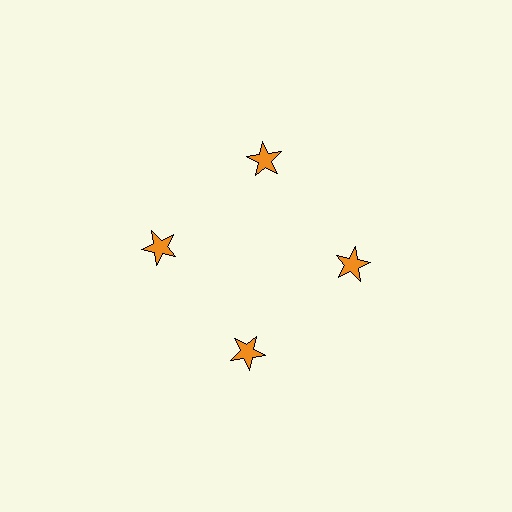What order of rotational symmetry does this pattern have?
This pattern has 4-fold rotational symmetry.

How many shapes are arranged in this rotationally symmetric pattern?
There are 4 shapes, arranged in 4 groups of 1.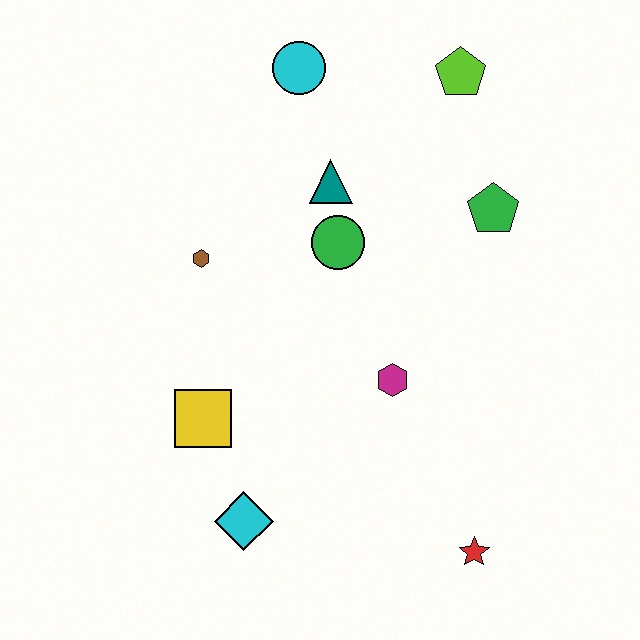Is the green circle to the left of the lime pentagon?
Yes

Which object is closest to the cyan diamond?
The yellow square is closest to the cyan diamond.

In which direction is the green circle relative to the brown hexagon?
The green circle is to the right of the brown hexagon.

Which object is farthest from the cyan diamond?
The lime pentagon is farthest from the cyan diamond.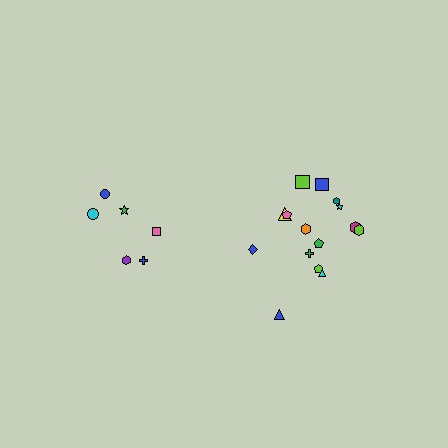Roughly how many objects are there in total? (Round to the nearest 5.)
Roughly 20 objects in total.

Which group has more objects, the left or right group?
The right group.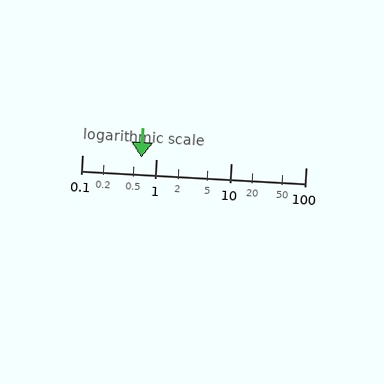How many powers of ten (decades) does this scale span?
The scale spans 3 decades, from 0.1 to 100.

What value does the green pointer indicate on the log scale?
The pointer indicates approximately 0.63.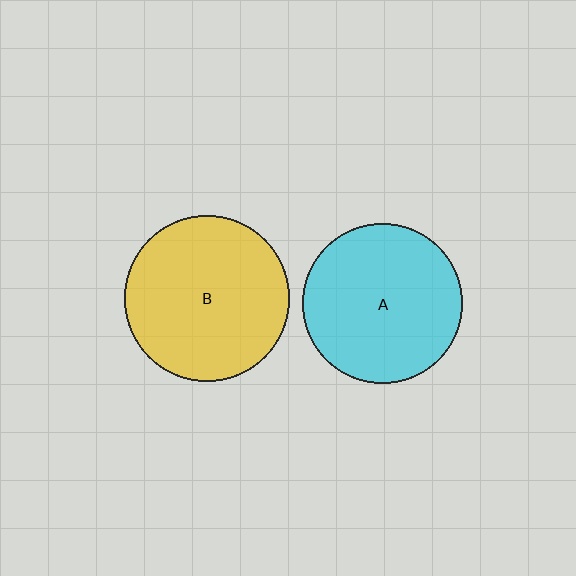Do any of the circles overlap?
No, none of the circles overlap.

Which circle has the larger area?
Circle B (yellow).